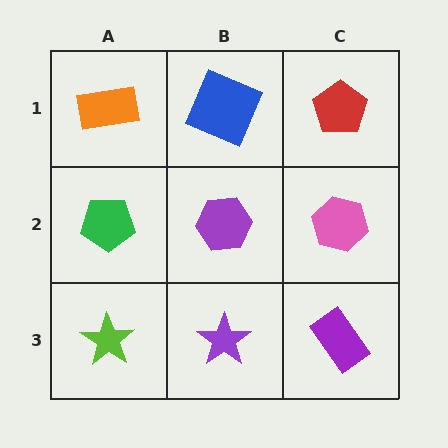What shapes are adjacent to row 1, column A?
A green pentagon (row 2, column A), a blue square (row 1, column B).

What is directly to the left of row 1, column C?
A blue square.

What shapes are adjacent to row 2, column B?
A blue square (row 1, column B), a purple star (row 3, column B), a green pentagon (row 2, column A), a pink hexagon (row 2, column C).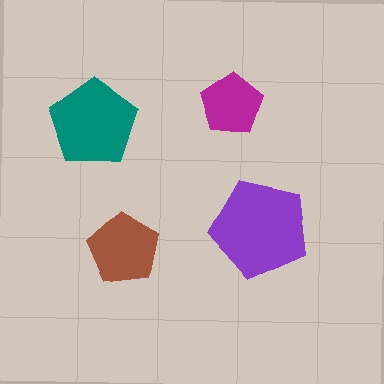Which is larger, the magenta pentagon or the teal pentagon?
The teal one.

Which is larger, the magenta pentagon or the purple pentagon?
The purple one.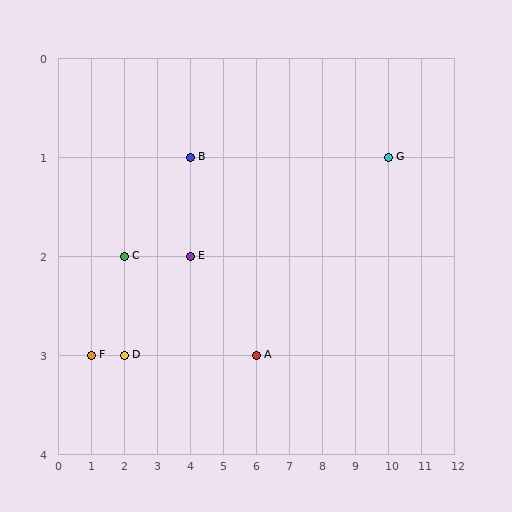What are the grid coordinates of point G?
Point G is at grid coordinates (10, 1).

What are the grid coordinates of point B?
Point B is at grid coordinates (4, 1).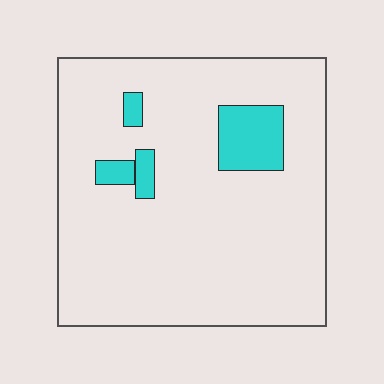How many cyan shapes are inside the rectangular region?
4.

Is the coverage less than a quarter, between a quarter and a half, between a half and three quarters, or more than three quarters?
Less than a quarter.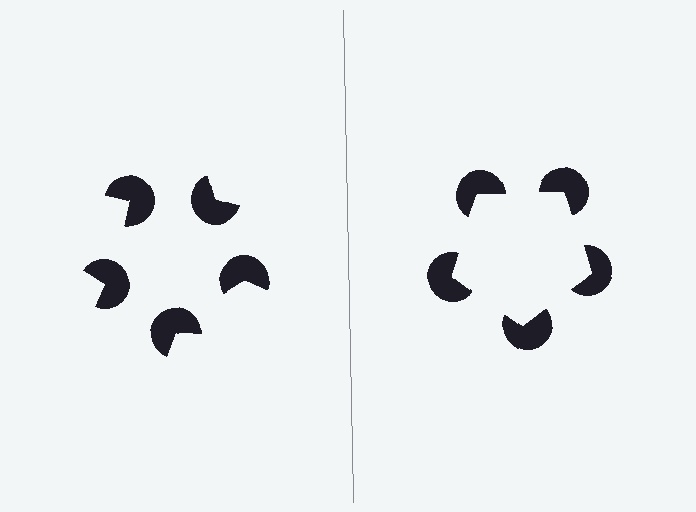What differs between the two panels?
The pac-man discs are positioned identically on both sides; only the wedge orientations differ. On the right they align to a pentagon; on the left they are misaligned.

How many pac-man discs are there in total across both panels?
10 — 5 on each side.